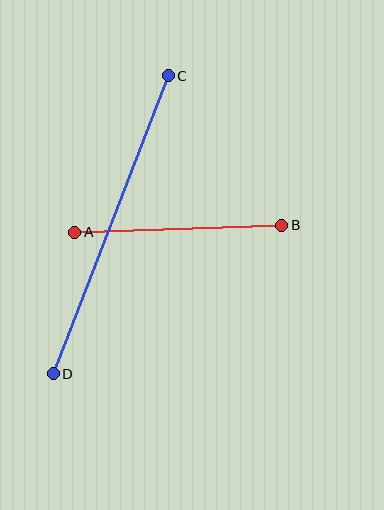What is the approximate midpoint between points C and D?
The midpoint is at approximately (111, 225) pixels.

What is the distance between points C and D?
The distance is approximately 319 pixels.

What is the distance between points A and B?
The distance is approximately 207 pixels.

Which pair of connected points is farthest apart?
Points C and D are farthest apart.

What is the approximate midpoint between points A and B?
The midpoint is at approximately (178, 229) pixels.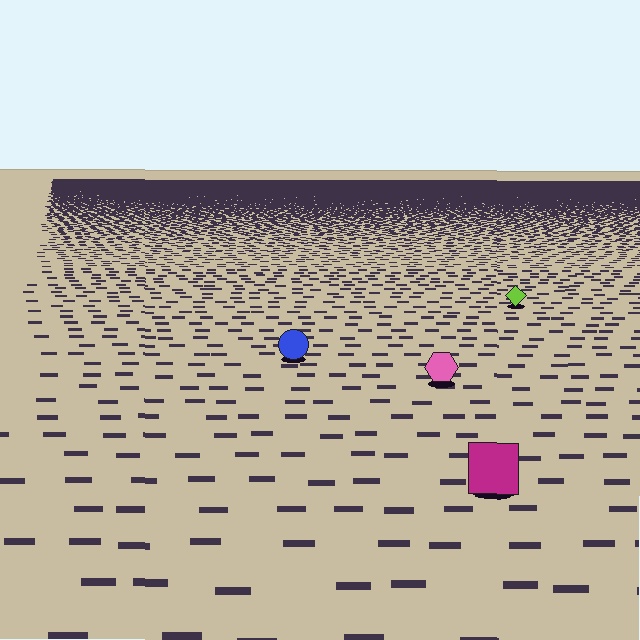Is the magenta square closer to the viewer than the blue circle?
Yes. The magenta square is closer — you can tell from the texture gradient: the ground texture is coarser near it.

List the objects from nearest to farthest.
From nearest to farthest: the magenta square, the pink hexagon, the blue circle, the lime diamond.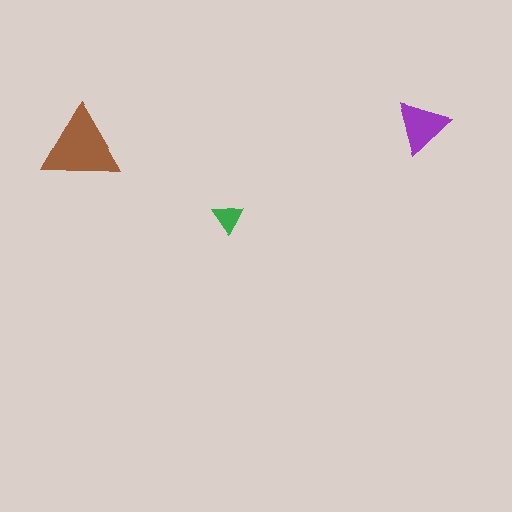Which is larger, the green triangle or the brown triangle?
The brown one.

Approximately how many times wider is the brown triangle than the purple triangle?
About 1.5 times wider.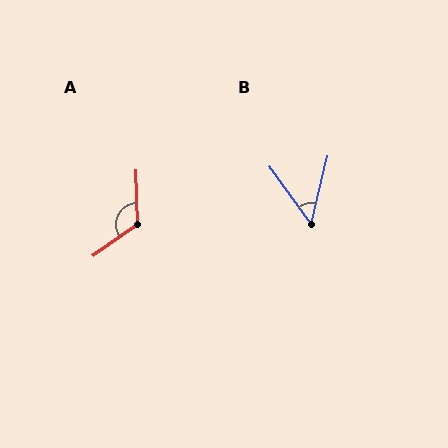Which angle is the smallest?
B, at approximately 50 degrees.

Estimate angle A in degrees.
Approximately 123 degrees.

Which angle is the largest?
A, at approximately 123 degrees.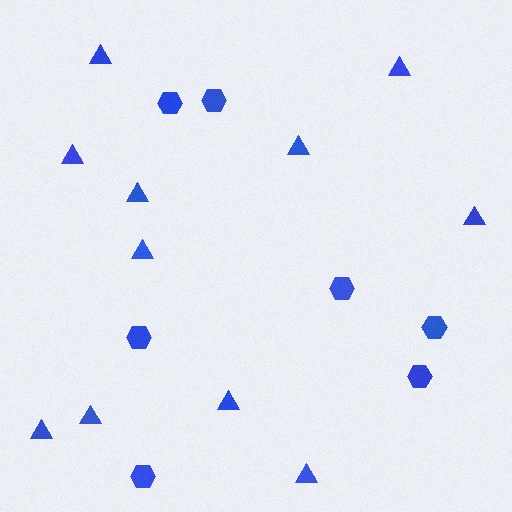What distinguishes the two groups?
There are 2 groups: one group of triangles (11) and one group of hexagons (7).